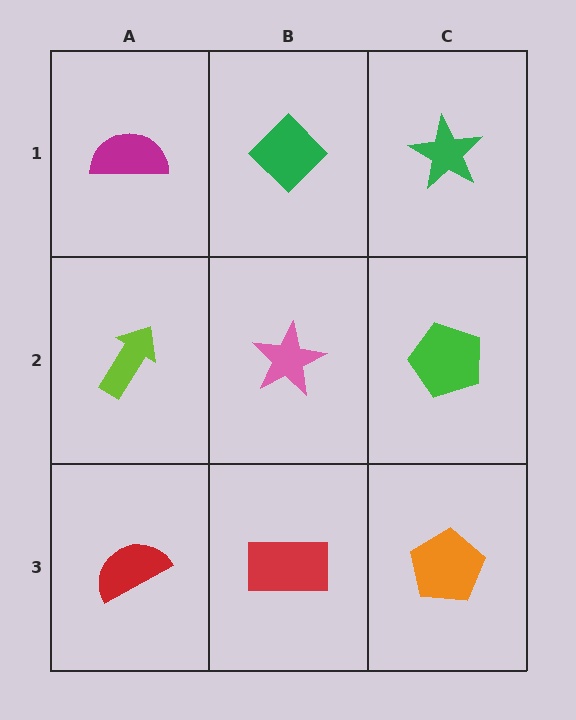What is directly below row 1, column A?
A lime arrow.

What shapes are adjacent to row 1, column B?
A pink star (row 2, column B), a magenta semicircle (row 1, column A), a green star (row 1, column C).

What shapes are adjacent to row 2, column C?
A green star (row 1, column C), an orange pentagon (row 3, column C), a pink star (row 2, column B).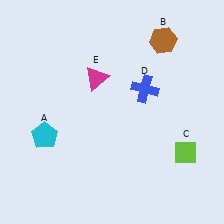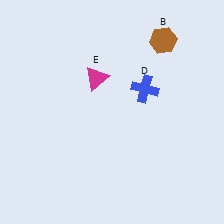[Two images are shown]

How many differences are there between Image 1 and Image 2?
There are 2 differences between the two images.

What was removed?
The lime diamond (C), the cyan pentagon (A) were removed in Image 2.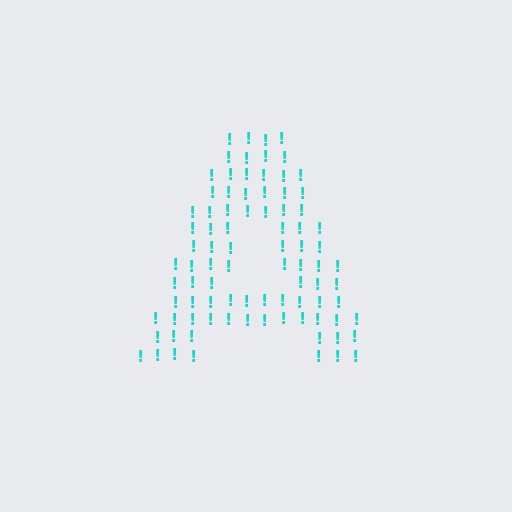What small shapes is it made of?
It is made of small exclamation marks.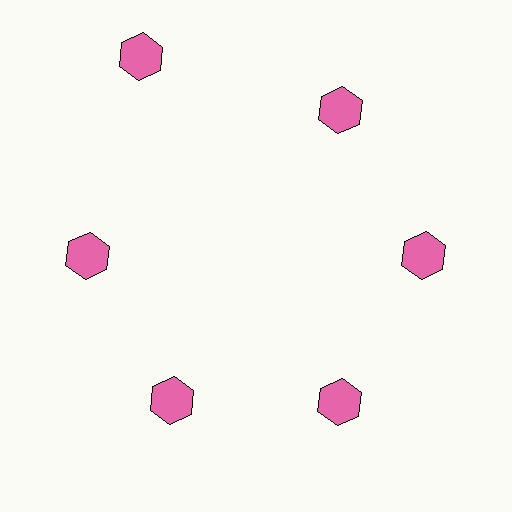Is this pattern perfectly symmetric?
No. The 6 pink hexagons are arranged in a ring, but one element near the 11 o'clock position is pushed outward from the center, breaking the 6-fold rotational symmetry.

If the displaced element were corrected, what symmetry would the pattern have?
It would have 6-fold rotational symmetry — the pattern would map onto itself every 60 degrees.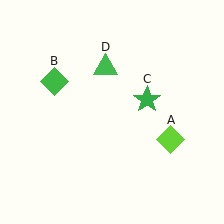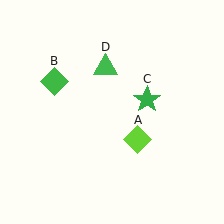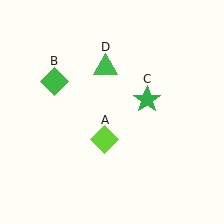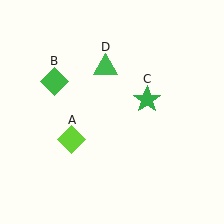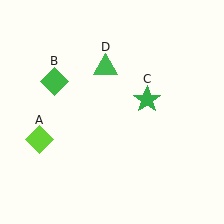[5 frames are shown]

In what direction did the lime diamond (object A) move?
The lime diamond (object A) moved left.